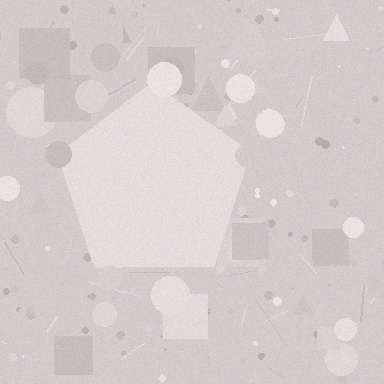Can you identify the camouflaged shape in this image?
The camouflaged shape is a pentagon.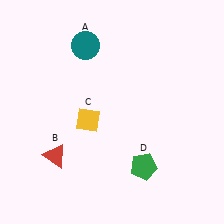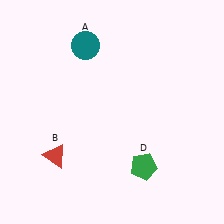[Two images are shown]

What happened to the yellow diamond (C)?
The yellow diamond (C) was removed in Image 2. It was in the bottom-left area of Image 1.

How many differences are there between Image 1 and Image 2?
There is 1 difference between the two images.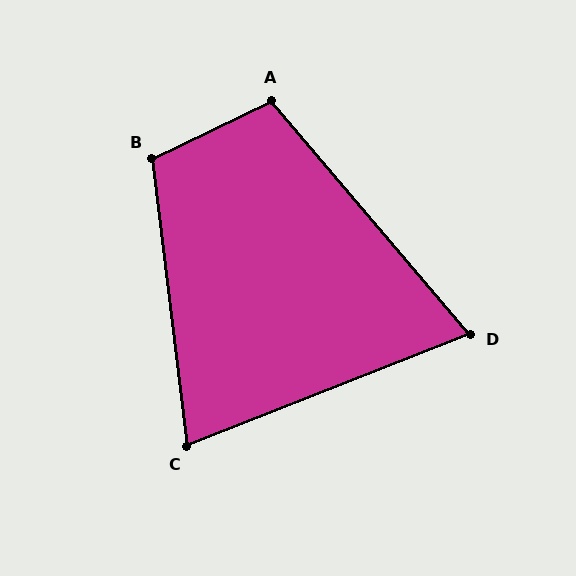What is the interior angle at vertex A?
Approximately 105 degrees (obtuse).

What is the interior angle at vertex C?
Approximately 75 degrees (acute).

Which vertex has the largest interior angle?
B, at approximately 109 degrees.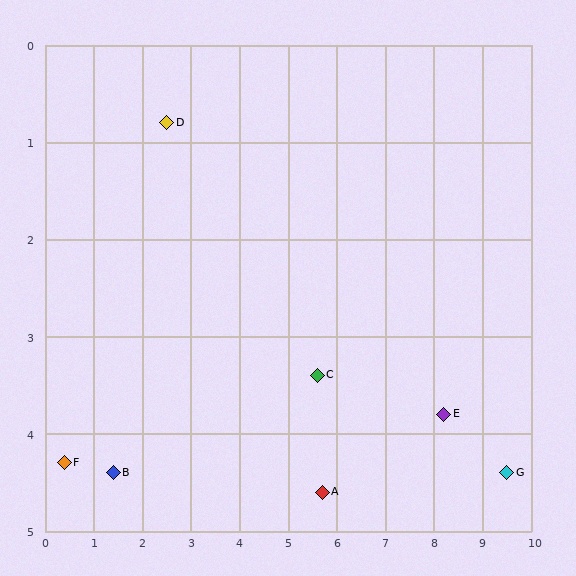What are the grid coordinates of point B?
Point B is at approximately (1.4, 4.4).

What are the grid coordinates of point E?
Point E is at approximately (8.2, 3.8).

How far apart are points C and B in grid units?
Points C and B are about 4.3 grid units apart.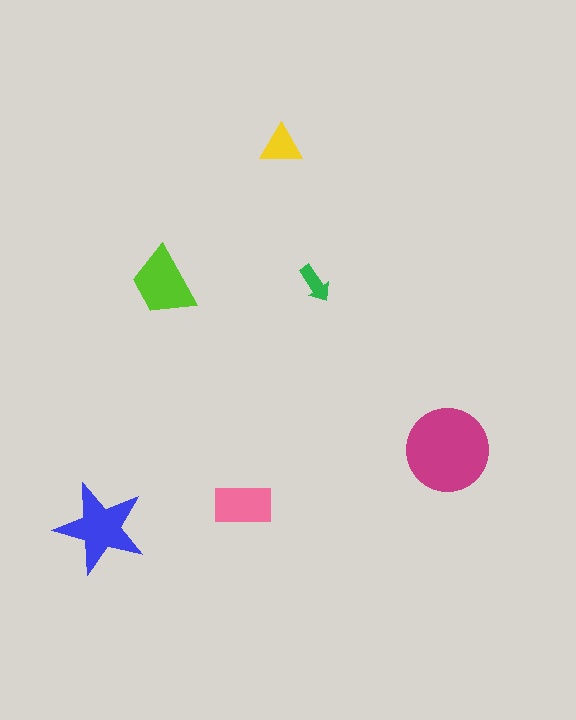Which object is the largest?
The magenta circle.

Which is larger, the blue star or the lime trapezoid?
The blue star.